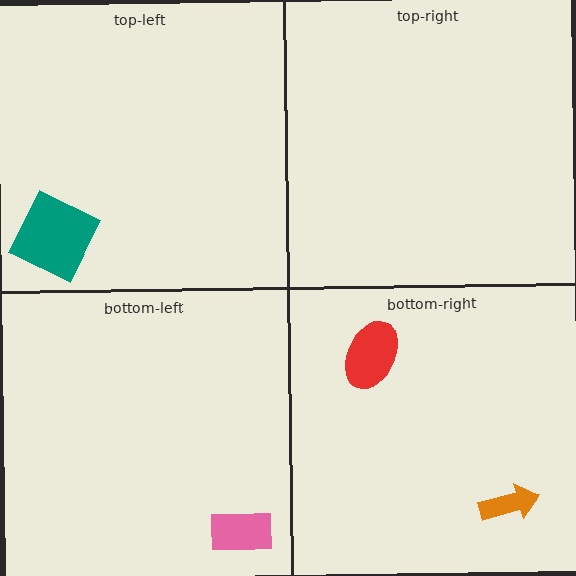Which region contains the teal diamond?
The top-left region.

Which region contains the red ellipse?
The bottom-right region.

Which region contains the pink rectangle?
The bottom-left region.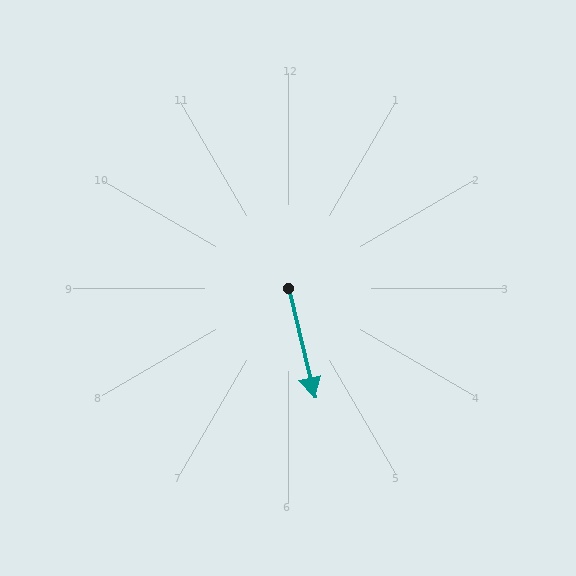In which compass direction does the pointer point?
South.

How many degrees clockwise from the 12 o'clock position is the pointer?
Approximately 167 degrees.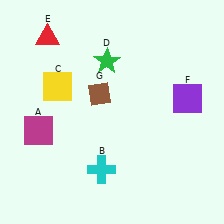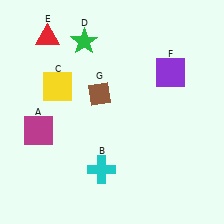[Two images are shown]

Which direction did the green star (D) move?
The green star (D) moved left.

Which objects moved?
The objects that moved are: the green star (D), the purple square (F).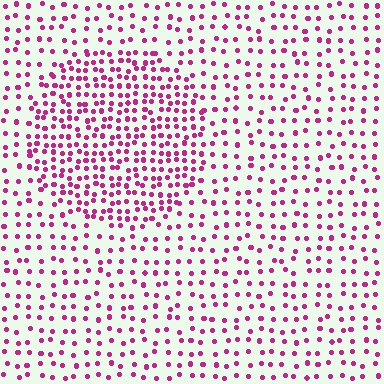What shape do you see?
I see a circle.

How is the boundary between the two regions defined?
The boundary is defined by a change in element density (approximately 2.0x ratio). All elements are the same color, size, and shape.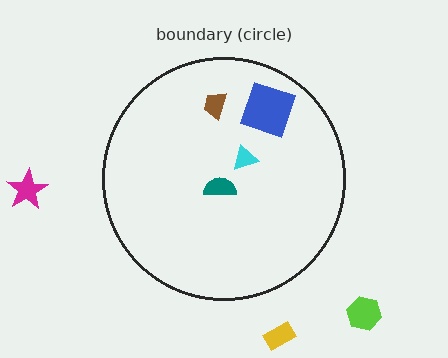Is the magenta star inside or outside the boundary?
Outside.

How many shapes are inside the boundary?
4 inside, 3 outside.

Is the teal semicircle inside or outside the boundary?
Inside.